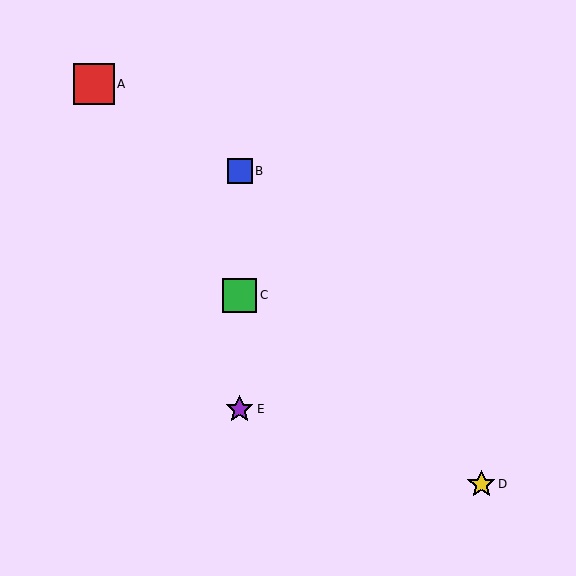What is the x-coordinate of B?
Object B is at x≈240.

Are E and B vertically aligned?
Yes, both are at x≈240.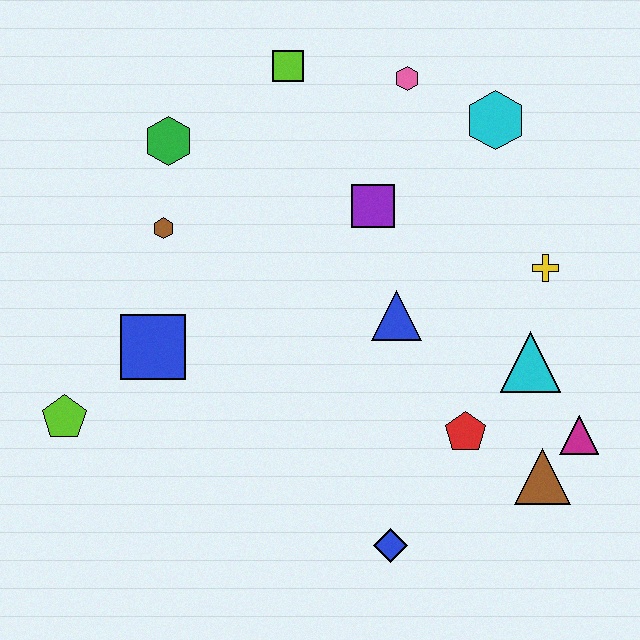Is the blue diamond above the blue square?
No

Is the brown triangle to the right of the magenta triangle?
No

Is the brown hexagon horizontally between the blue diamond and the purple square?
No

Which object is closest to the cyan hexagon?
The pink hexagon is closest to the cyan hexagon.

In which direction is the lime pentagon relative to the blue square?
The lime pentagon is to the left of the blue square.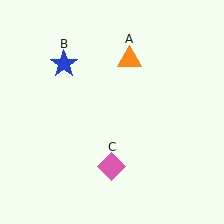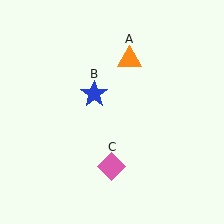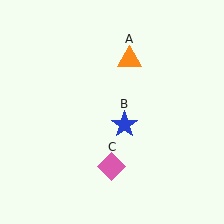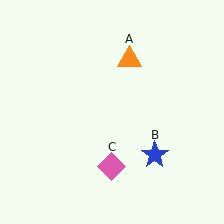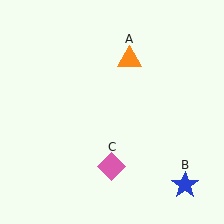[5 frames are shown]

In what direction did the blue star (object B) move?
The blue star (object B) moved down and to the right.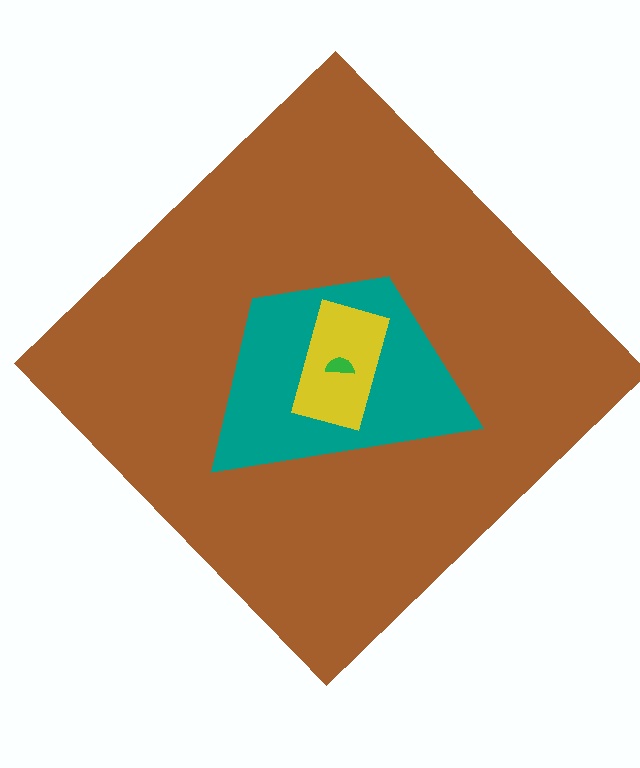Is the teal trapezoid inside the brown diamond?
Yes.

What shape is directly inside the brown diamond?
The teal trapezoid.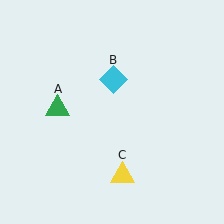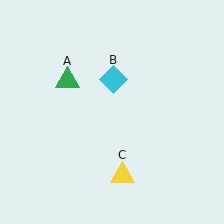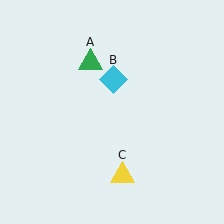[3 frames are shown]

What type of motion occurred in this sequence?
The green triangle (object A) rotated clockwise around the center of the scene.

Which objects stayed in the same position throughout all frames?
Cyan diamond (object B) and yellow triangle (object C) remained stationary.